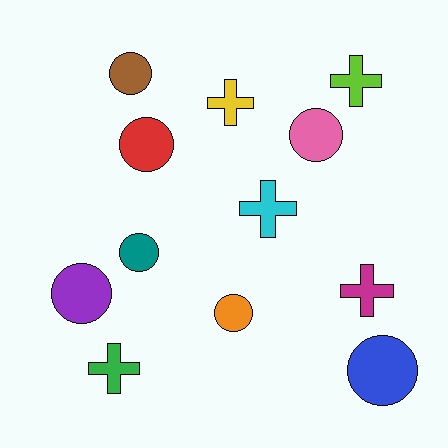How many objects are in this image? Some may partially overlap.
There are 12 objects.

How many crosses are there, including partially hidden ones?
There are 5 crosses.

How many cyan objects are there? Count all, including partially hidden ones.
There is 1 cyan object.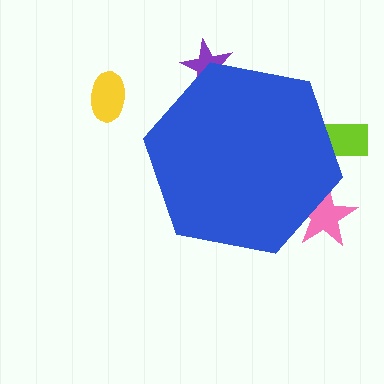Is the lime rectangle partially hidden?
Yes, the lime rectangle is partially hidden behind the blue hexagon.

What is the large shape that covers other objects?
A blue hexagon.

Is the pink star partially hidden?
Yes, the pink star is partially hidden behind the blue hexagon.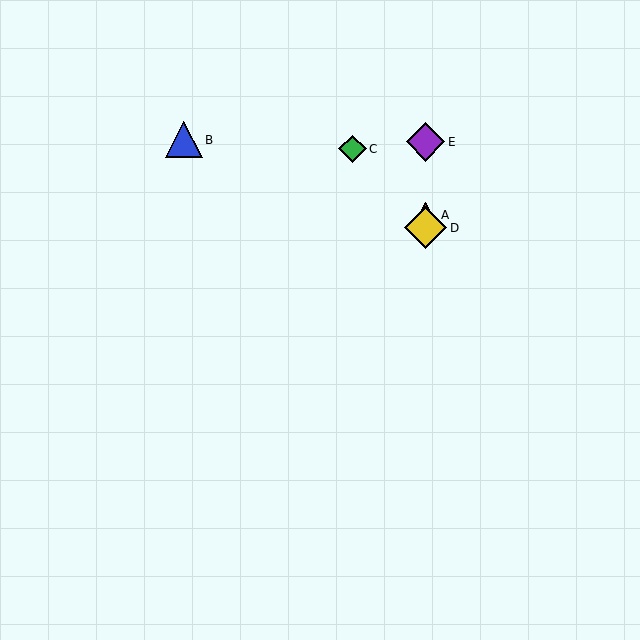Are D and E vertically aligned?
Yes, both are at x≈426.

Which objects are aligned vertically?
Objects A, D, E are aligned vertically.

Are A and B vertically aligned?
No, A is at x≈426 and B is at x≈184.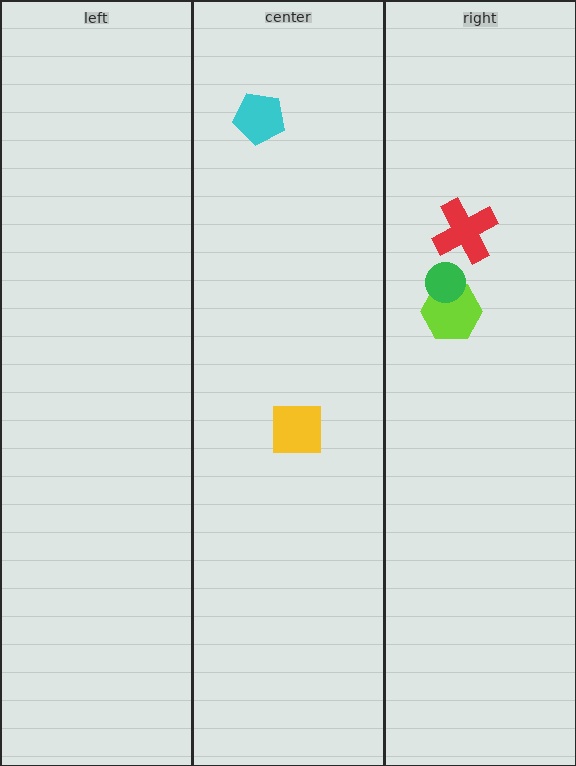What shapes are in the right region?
The lime hexagon, the red cross, the green circle.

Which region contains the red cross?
The right region.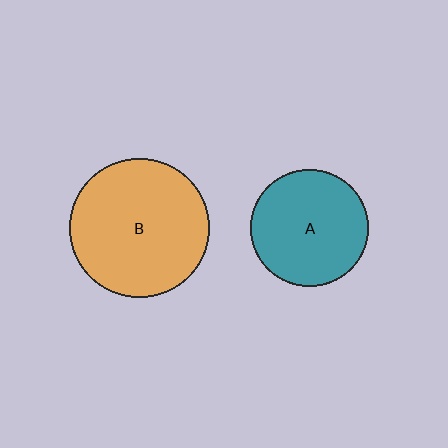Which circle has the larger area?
Circle B (orange).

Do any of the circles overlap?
No, none of the circles overlap.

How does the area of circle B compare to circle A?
Approximately 1.4 times.